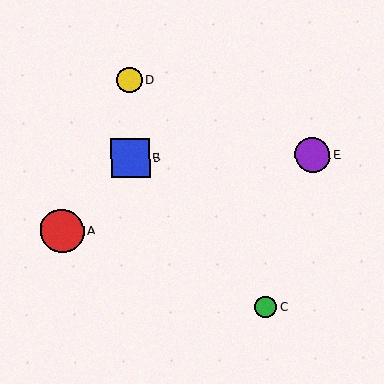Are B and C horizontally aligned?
No, B is at y≈158 and C is at y≈307.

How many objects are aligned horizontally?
2 objects (B, E) are aligned horizontally.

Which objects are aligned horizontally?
Objects B, E are aligned horizontally.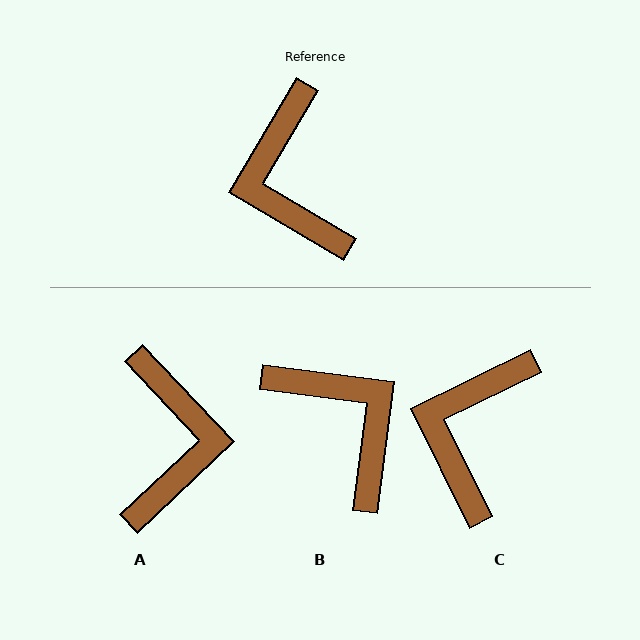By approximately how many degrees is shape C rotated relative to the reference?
Approximately 33 degrees clockwise.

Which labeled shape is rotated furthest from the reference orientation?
A, about 164 degrees away.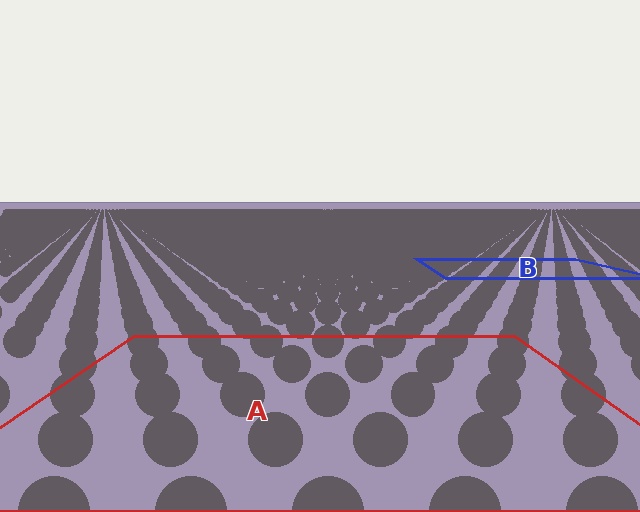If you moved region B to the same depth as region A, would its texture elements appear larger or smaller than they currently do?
They would appear larger. At a closer depth, the same texture elements are projected at a bigger on-screen size.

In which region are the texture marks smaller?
The texture marks are smaller in region B, because it is farther away.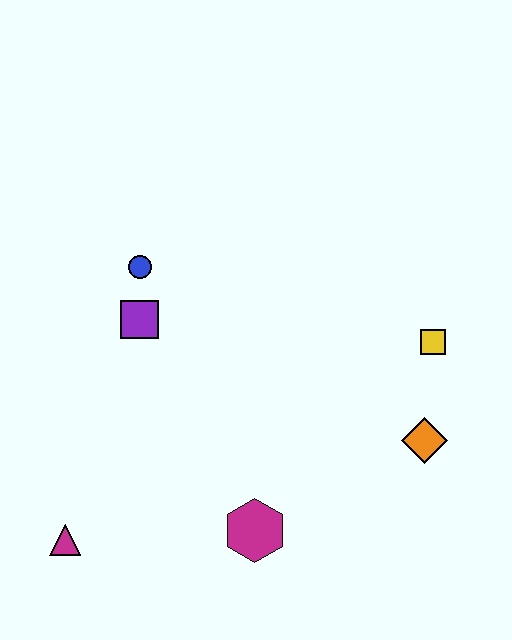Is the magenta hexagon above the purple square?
No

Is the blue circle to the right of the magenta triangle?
Yes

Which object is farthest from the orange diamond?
The magenta triangle is farthest from the orange diamond.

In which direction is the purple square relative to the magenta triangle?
The purple square is above the magenta triangle.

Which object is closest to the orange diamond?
The yellow square is closest to the orange diamond.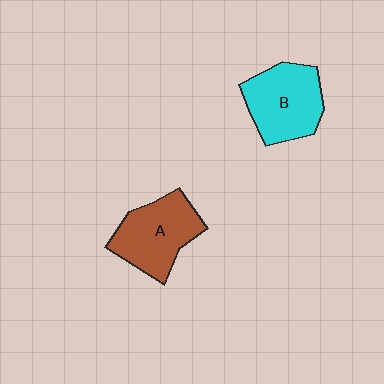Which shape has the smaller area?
Shape A (brown).